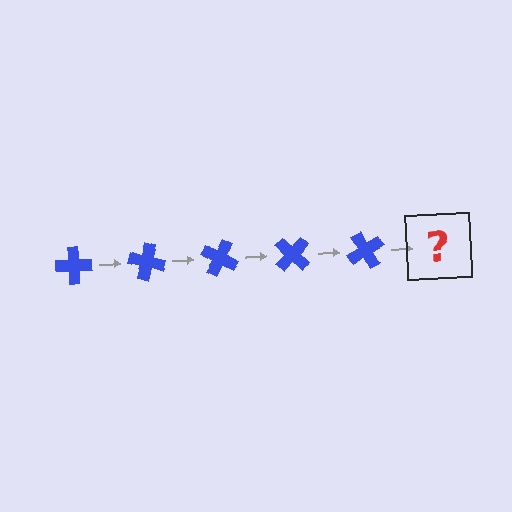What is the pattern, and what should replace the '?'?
The pattern is that the cross rotates 15 degrees each step. The '?' should be a blue cross rotated 75 degrees.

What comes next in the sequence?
The next element should be a blue cross rotated 75 degrees.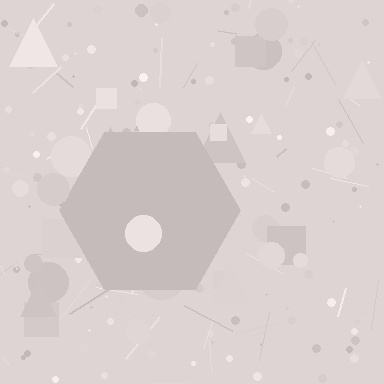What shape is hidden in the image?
A hexagon is hidden in the image.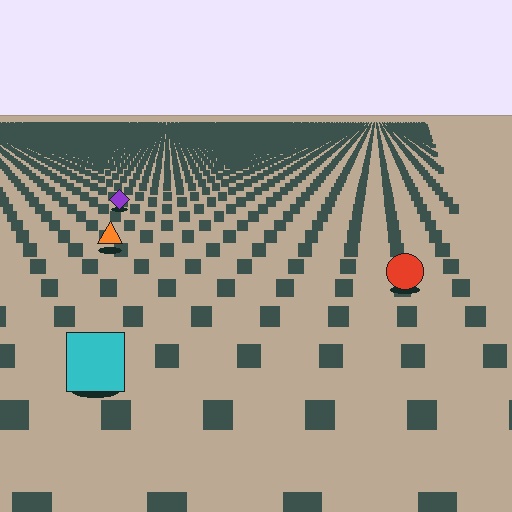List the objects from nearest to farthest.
From nearest to farthest: the cyan square, the red circle, the orange triangle, the purple diamond.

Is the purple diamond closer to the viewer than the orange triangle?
No. The orange triangle is closer — you can tell from the texture gradient: the ground texture is coarser near it.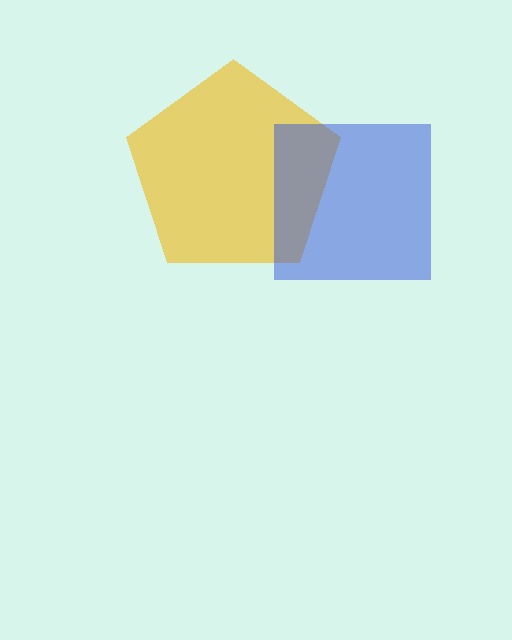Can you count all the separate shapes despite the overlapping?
Yes, there are 2 separate shapes.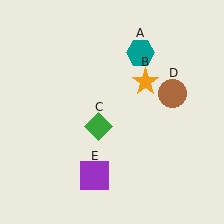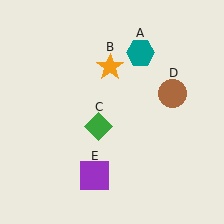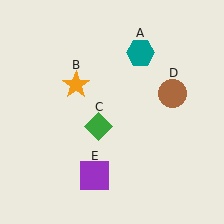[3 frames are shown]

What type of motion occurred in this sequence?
The orange star (object B) rotated counterclockwise around the center of the scene.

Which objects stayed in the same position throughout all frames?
Teal hexagon (object A) and green diamond (object C) and brown circle (object D) and purple square (object E) remained stationary.